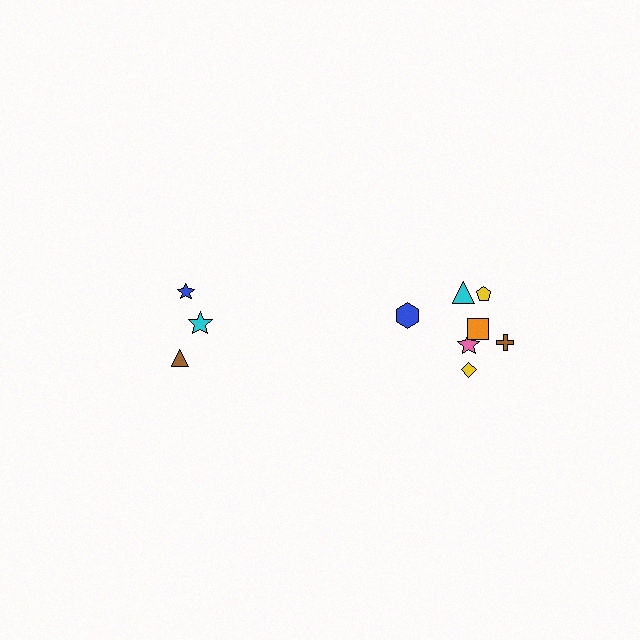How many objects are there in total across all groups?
There are 10 objects.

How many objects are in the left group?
There are 3 objects.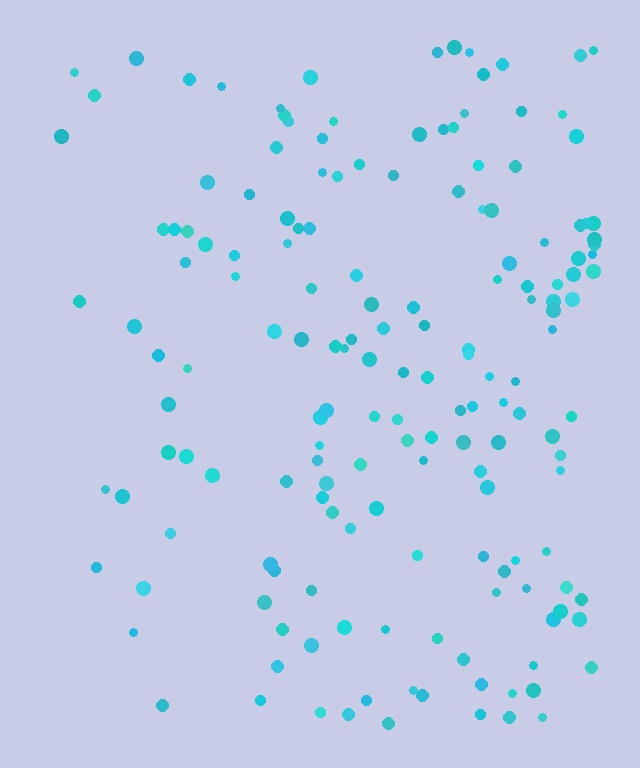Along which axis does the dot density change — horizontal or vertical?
Horizontal.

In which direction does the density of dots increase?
From left to right, with the right side densest.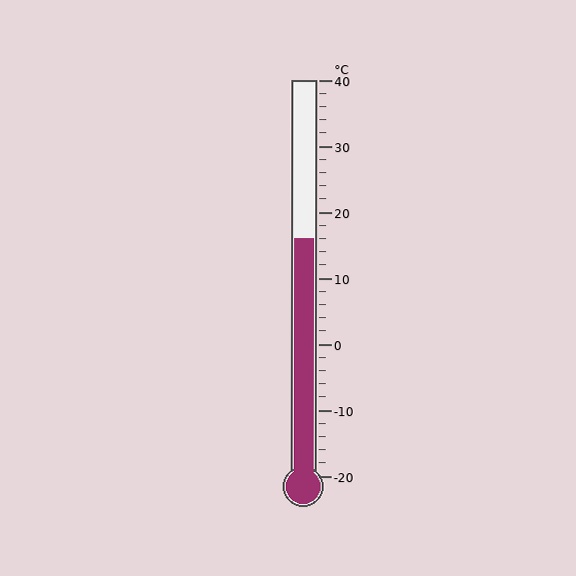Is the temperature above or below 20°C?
The temperature is below 20°C.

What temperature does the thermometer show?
The thermometer shows approximately 16°C.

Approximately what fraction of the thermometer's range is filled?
The thermometer is filled to approximately 60% of its range.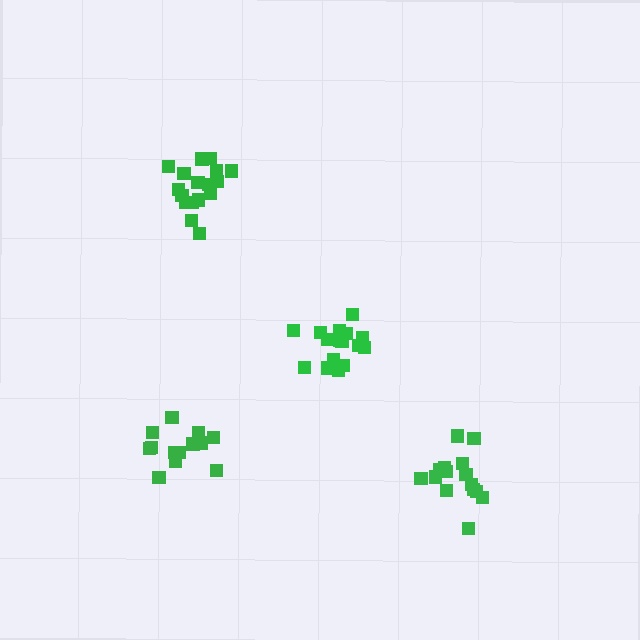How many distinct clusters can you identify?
There are 4 distinct clusters.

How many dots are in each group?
Group 1: 15 dots, Group 2: 17 dots, Group 3: 13 dots, Group 4: 17 dots (62 total).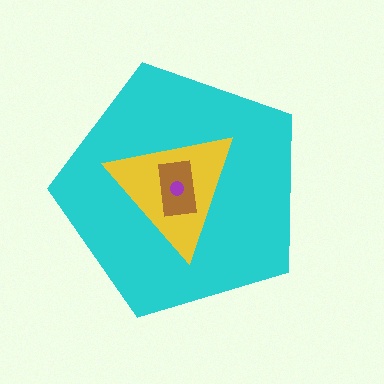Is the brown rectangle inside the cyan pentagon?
Yes.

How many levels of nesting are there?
4.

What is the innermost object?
The purple circle.